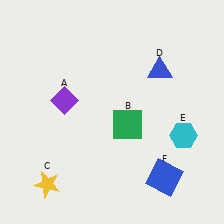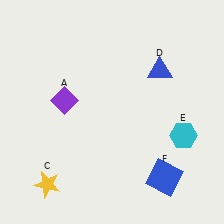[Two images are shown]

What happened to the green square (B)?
The green square (B) was removed in Image 2. It was in the bottom-right area of Image 1.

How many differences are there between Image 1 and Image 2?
There is 1 difference between the two images.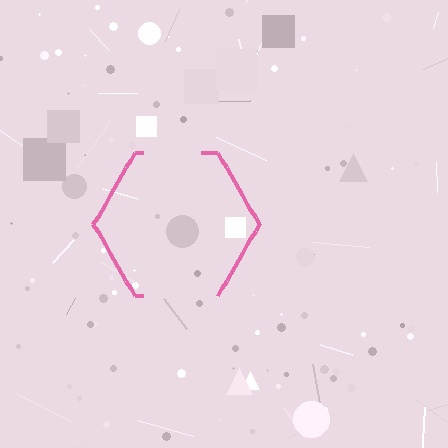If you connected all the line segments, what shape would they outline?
They would outline a hexagon.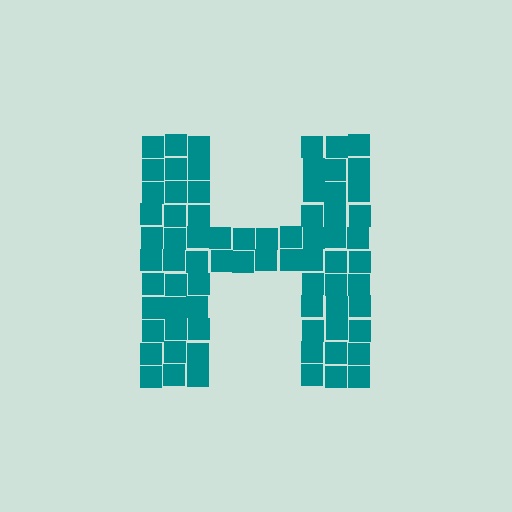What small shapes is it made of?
It is made of small squares.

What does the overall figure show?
The overall figure shows the letter H.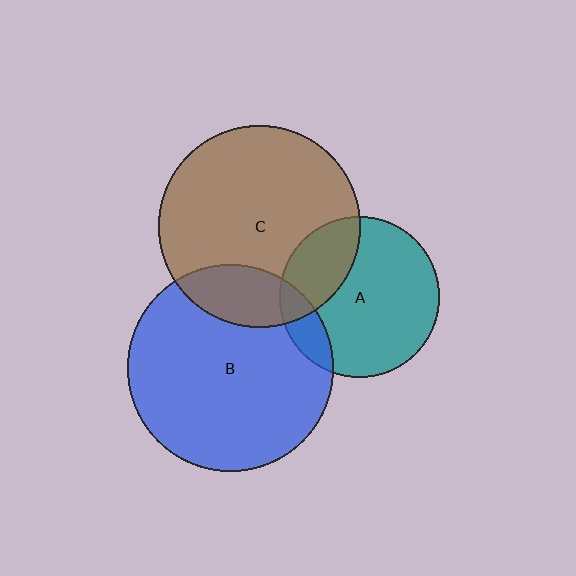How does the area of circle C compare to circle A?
Approximately 1.6 times.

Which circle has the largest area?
Circle B (blue).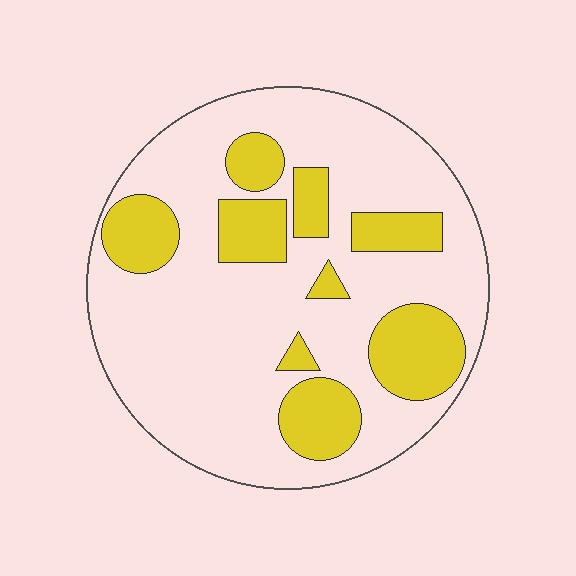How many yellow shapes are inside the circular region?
9.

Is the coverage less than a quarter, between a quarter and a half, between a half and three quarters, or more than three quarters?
Between a quarter and a half.